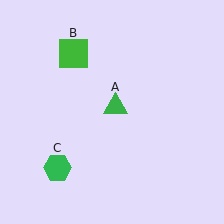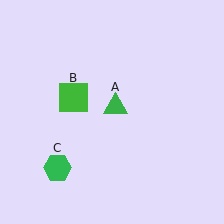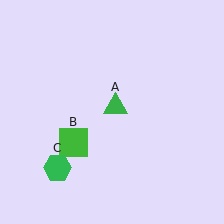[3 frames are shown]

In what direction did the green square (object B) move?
The green square (object B) moved down.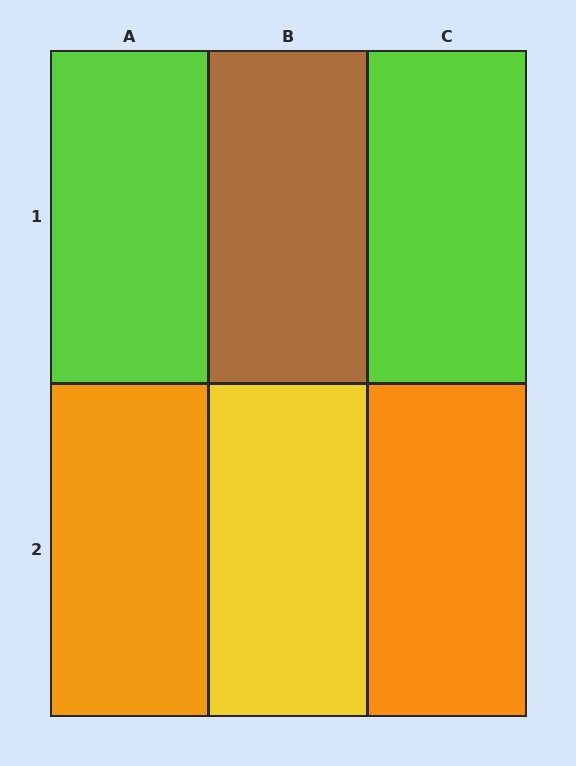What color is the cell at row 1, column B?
Brown.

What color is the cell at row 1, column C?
Lime.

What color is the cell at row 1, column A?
Lime.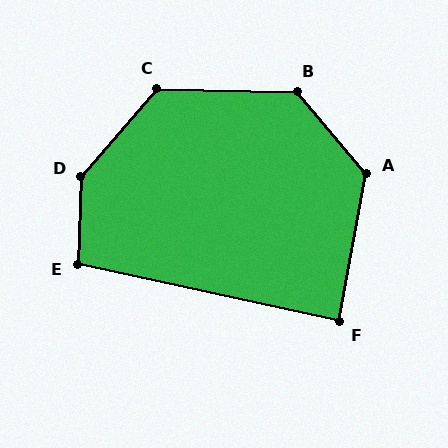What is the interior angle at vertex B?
Approximately 132 degrees (obtuse).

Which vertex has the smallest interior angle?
F, at approximately 88 degrees.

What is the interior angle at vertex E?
Approximately 101 degrees (obtuse).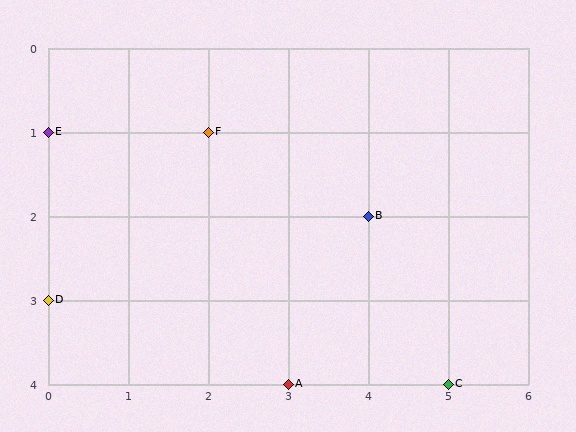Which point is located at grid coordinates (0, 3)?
Point D is at (0, 3).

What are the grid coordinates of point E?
Point E is at grid coordinates (0, 1).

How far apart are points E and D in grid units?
Points E and D are 2 rows apart.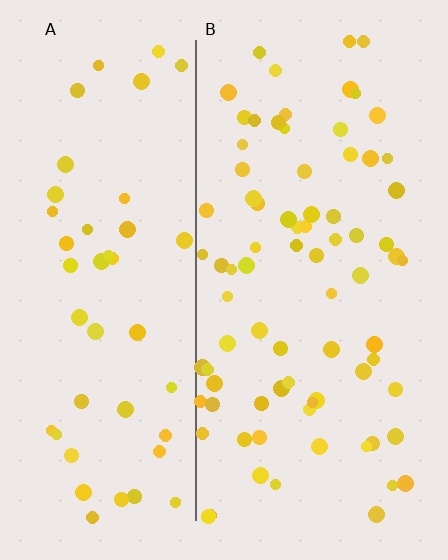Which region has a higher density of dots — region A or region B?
B (the right).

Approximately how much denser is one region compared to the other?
Approximately 1.7× — region B over region A.